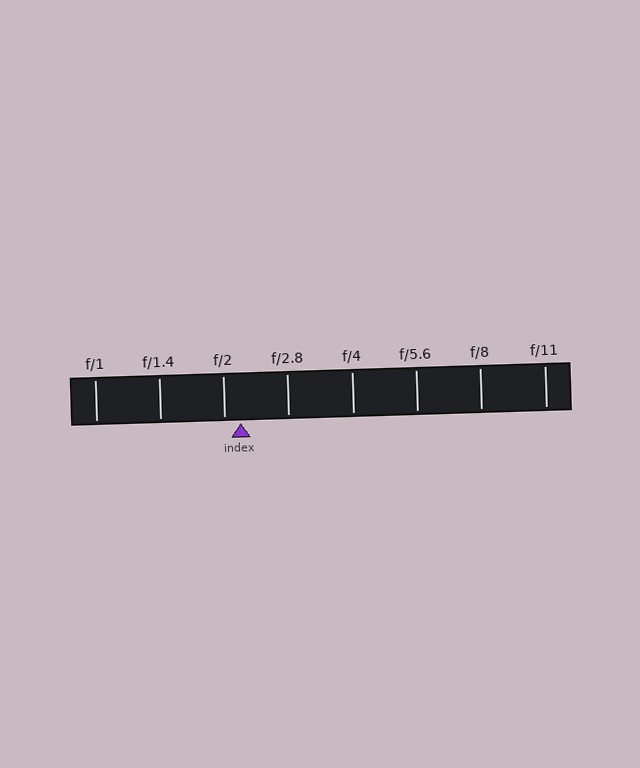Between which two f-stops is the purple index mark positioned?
The index mark is between f/2 and f/2.8.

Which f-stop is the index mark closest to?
The index mark is closest to f/2.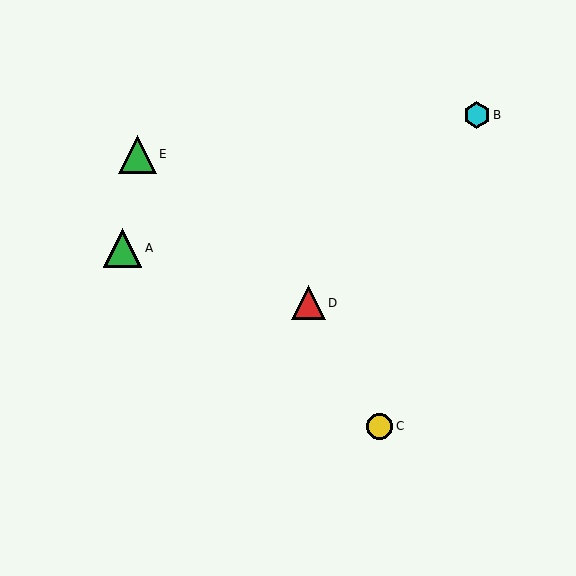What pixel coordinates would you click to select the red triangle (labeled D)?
Click at (308, 303) to select the red triangle D.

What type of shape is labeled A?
Shape A is a green triangle.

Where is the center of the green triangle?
The center of the green triangle is at (122, 248).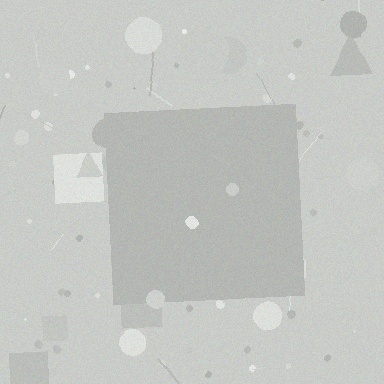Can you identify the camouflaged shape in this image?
The camouflaged shape is a square.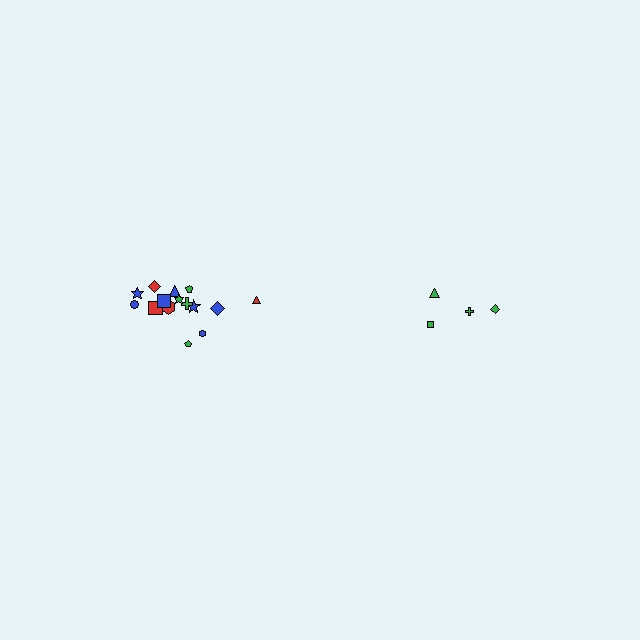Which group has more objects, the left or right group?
The left group.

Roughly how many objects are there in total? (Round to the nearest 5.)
Roughly 20 objects in total.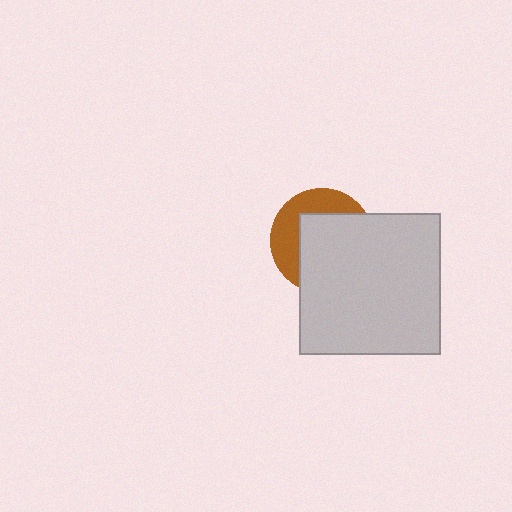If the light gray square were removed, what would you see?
You would see the complete brown circle.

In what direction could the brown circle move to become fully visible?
The brown circle could move toward the upper-left. That would shift it out from behind the light gray square entirely.